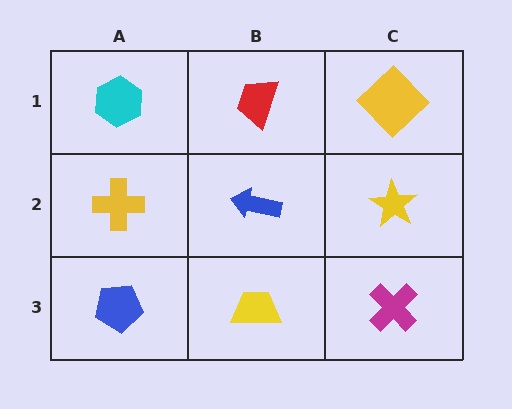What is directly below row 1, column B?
A blue arrow.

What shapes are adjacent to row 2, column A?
A cyan hexagon (row 1, column A), a blue pentagon (row 3, column A), a blue arrow (row 2, column B).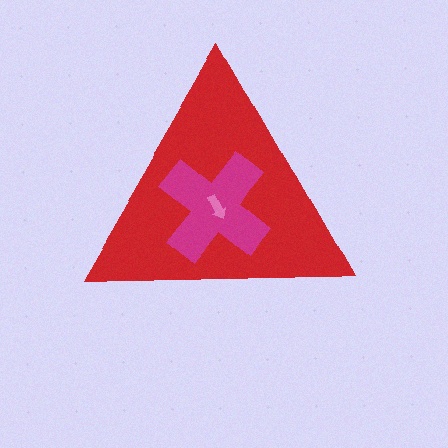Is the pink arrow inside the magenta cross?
Yes.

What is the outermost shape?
The red triangle.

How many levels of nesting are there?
3.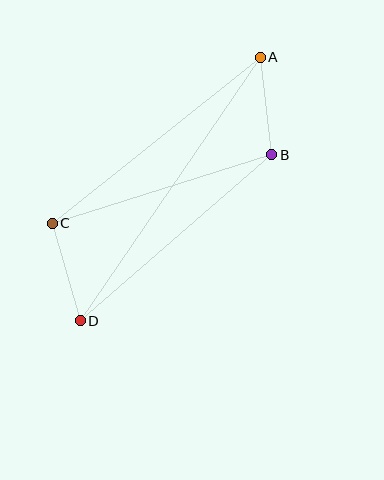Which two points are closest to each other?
Points A and B are closest to each other.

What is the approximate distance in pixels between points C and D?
The distance between C and D is approximately 101 pixels.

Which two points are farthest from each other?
Points A and D are farthest from each other.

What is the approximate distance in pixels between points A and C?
The distance between A and C is approximately 266 pixels.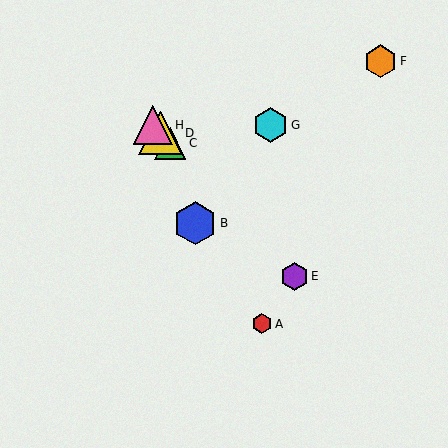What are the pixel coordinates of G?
Object G is at (270, 125).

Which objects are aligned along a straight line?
Objects C, D, E, H are aligned along a straight line.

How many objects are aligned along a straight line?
4 objects (C, D, E, H) are aligned along a straight line.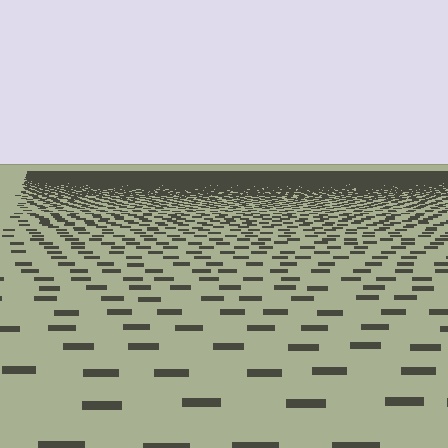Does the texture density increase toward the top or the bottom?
Density increases toward the top.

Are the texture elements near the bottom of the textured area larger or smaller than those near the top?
Larger. Near the bottom, elements are closer to the viewer and appear at a bigger on-screen size.